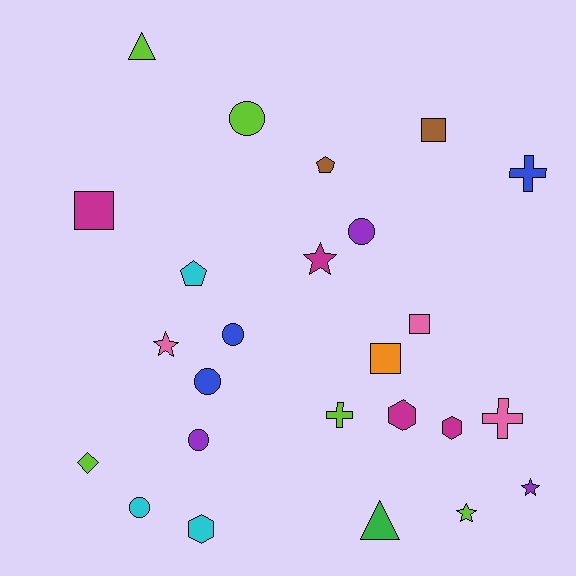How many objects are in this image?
There are 25 objects.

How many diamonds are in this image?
There is 1 diamond.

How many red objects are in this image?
There are no red objects.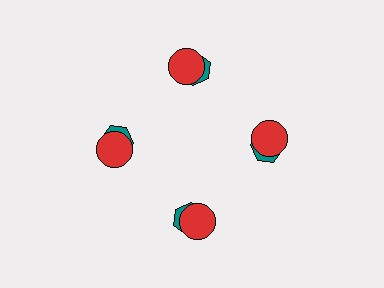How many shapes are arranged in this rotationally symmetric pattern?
There are 8 shapes, arranged in 4 groups of 2.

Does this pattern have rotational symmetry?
Yes, this pattern has 4-fold rotational symmetry. It looks the same after rotating 90 degrees around the center.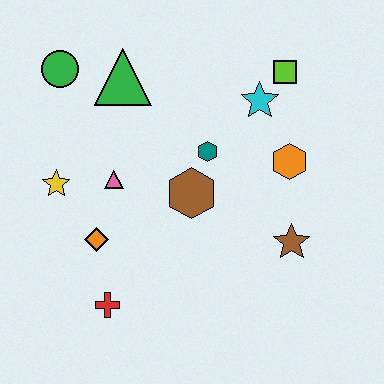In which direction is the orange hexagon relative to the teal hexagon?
The orange hexagon is to the right of the teal hexagon.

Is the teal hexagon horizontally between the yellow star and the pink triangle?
No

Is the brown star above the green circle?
No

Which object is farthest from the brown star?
The green circle is farthest from the brown star.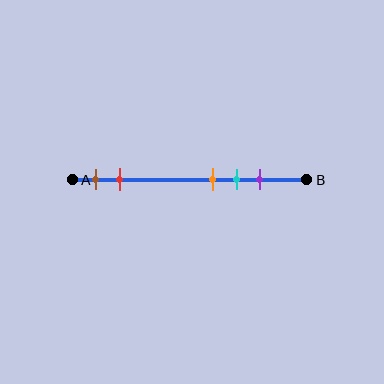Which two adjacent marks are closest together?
The orange and cyan marks are the closest adjacent pair.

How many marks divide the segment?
There are 5 marks dividing the segment.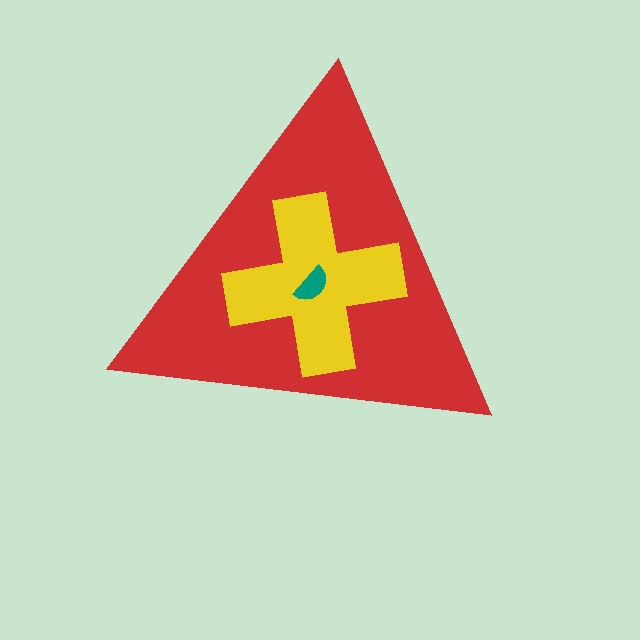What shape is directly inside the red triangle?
The yellow cross.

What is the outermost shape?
The red triangle.